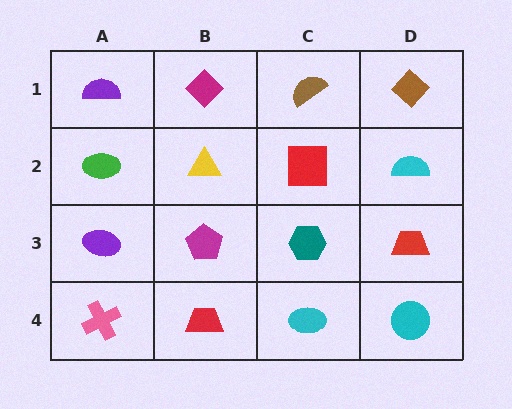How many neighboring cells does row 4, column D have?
2.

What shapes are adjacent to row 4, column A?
A purple ellipse (row 3, column A), a red trapezoid (row 4, column B).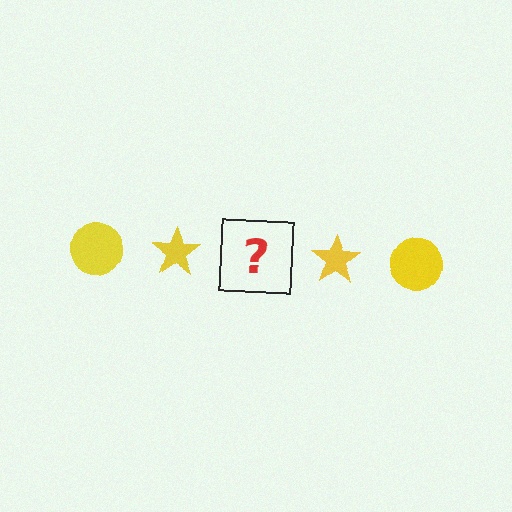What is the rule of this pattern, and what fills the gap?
The rule is that the pattern cycles through circle, star shapes in yellow. The gap should be filled with a yellow circle.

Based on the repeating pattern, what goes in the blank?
The blank should be a yellow circle.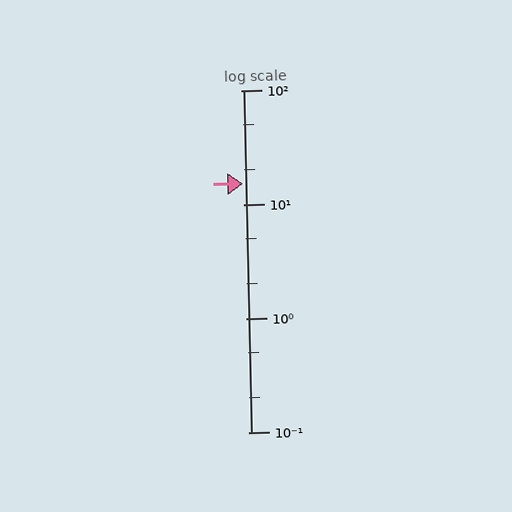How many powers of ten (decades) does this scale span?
The scale spans 3 decades, from 0.1 to 100.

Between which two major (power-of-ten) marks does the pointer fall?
The pointer is between 10 and 100.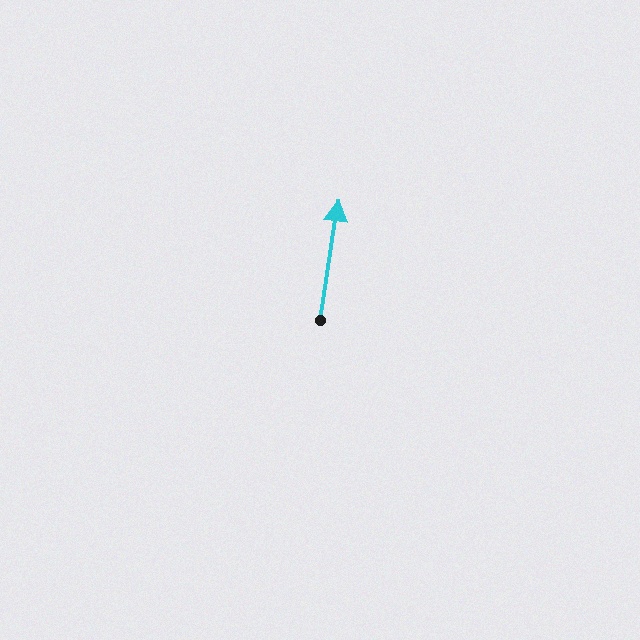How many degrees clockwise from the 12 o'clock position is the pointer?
Approximately 9 degrees.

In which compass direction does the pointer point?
North.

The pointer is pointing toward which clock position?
Roughly 12 o'clock.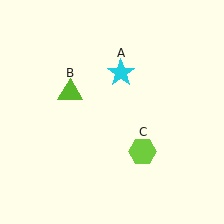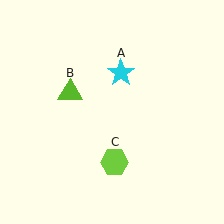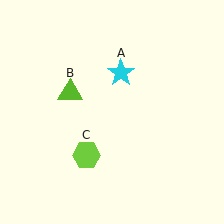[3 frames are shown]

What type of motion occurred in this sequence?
The lime hexagon (object C) rotated clockwise around the center of the scene.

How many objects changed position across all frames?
1 object changed position: lime hexagon (object C).